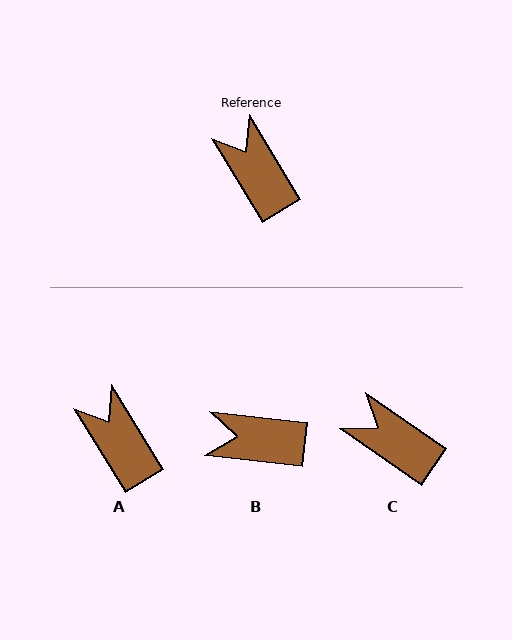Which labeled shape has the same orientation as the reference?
A.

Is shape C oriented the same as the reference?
No, it is off by about 24 degrees.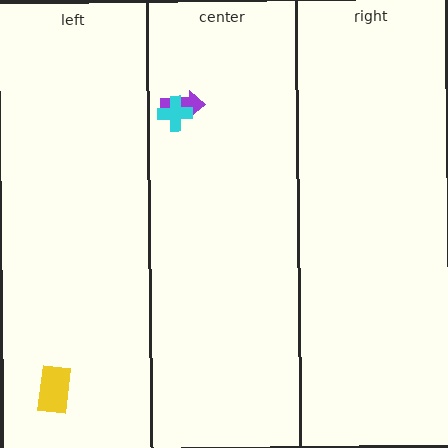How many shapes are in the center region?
2.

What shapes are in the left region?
The yellow rectangle.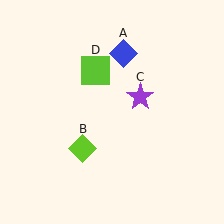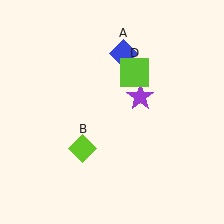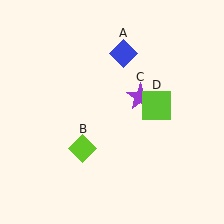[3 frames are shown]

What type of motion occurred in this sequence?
The lime square (object D) rotated clockwise around the center of the scene.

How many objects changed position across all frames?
1 object changed position: lime square (object D).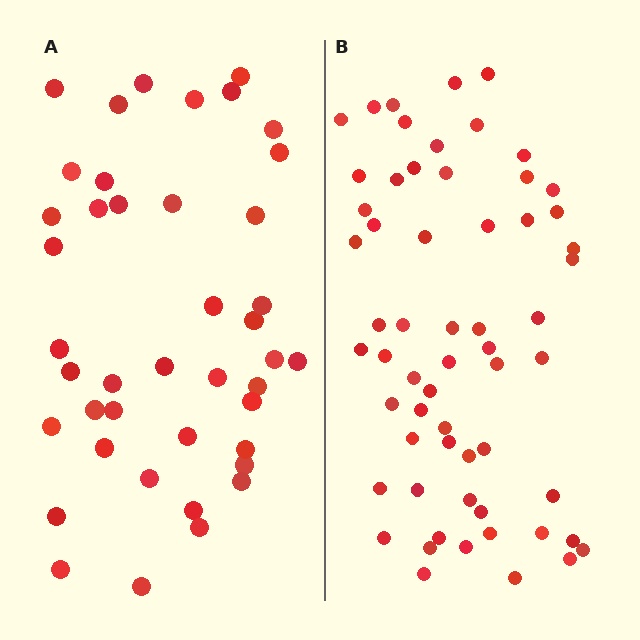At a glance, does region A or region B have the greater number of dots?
Region B (the right region) has more dots.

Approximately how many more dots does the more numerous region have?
Region B has approximately 20 more dots than region A.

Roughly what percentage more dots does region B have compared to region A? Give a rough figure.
About 45% more.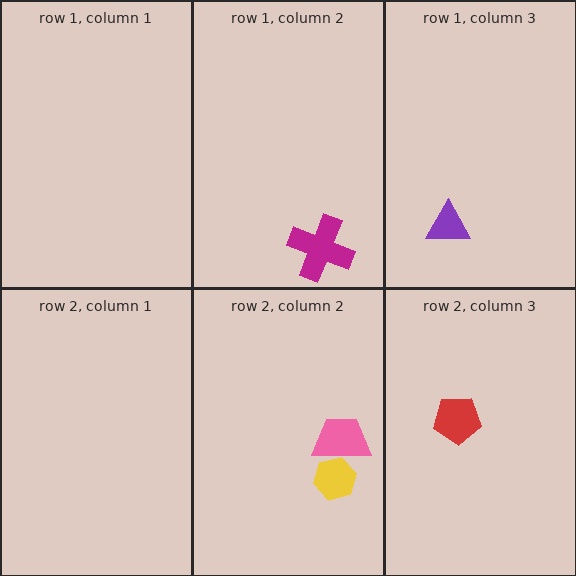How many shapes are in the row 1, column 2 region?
1.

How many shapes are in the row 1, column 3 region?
1.